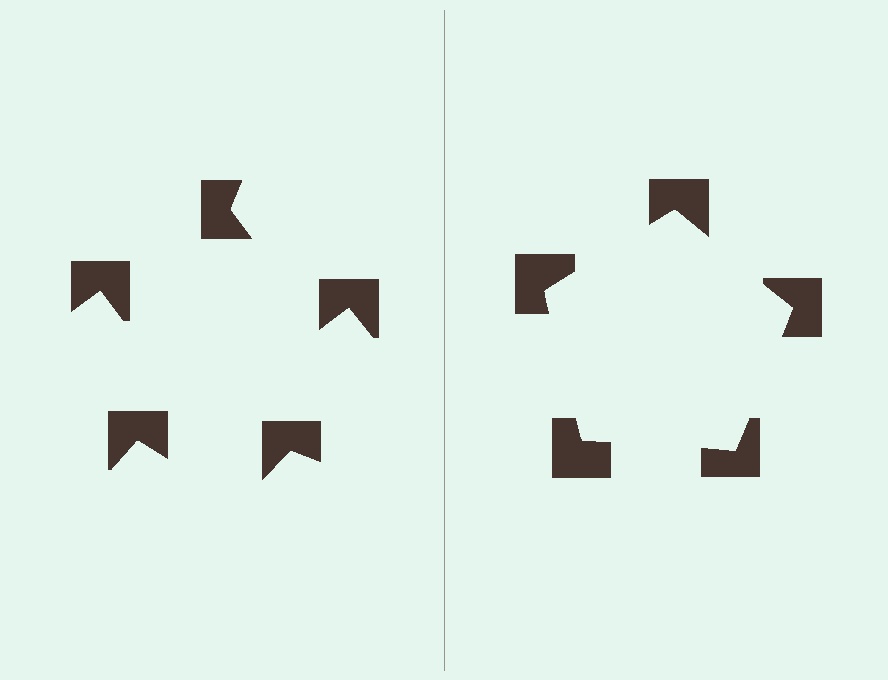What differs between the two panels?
The notched squares are positioned identically on both sides; only the wedge orientations differ. On the right they align to a pentagon; on the left they are misaligned.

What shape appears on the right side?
An illusory pentagon.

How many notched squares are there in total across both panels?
10 — 5 on each side.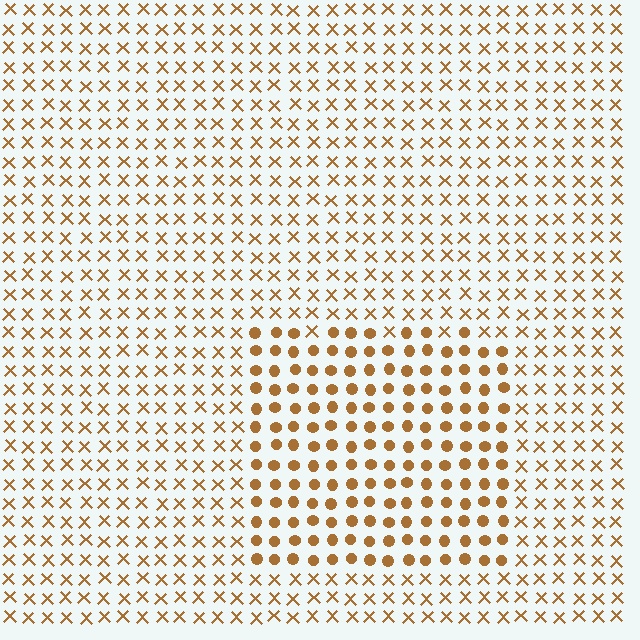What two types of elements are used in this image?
The image uses circles inside the rectangle region and X marks outside it.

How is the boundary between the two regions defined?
The boundary is defined by a change in element shape: circles inside vs. X marks outside. All elements share the same color and spacing.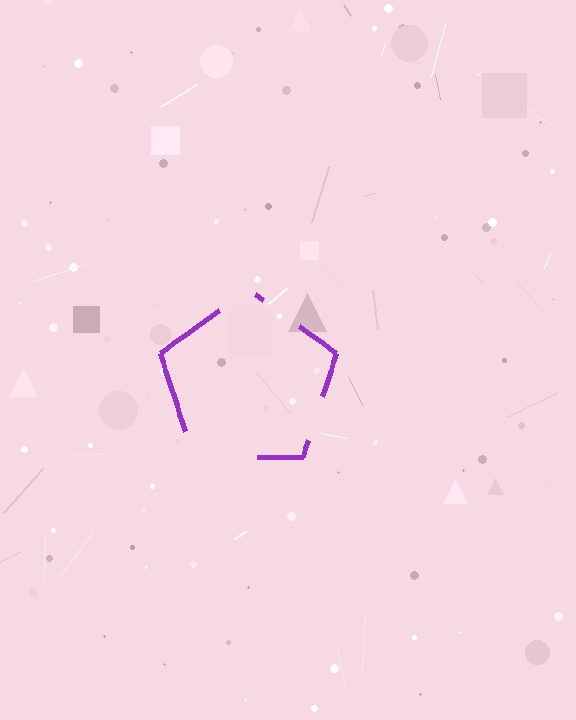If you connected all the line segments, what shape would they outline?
They would outline a pentagon.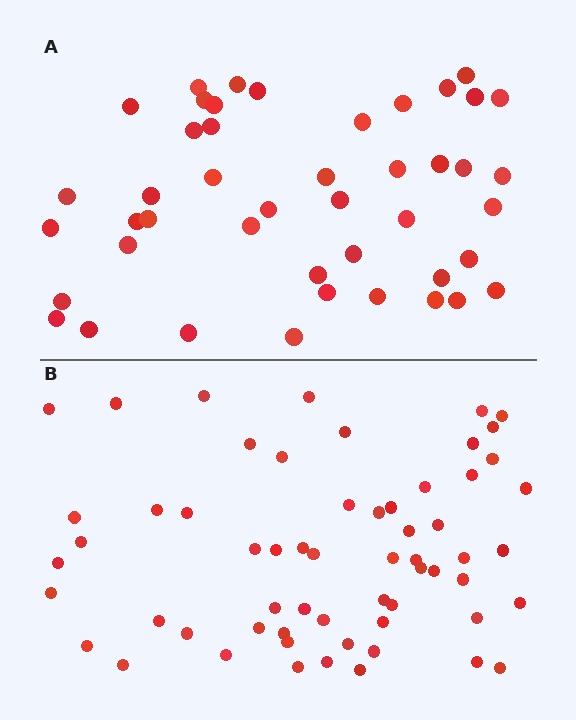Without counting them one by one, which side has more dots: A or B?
Region B (the bottom region) has more dots.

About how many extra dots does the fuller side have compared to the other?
Region B has approximately 15 more dots than region A.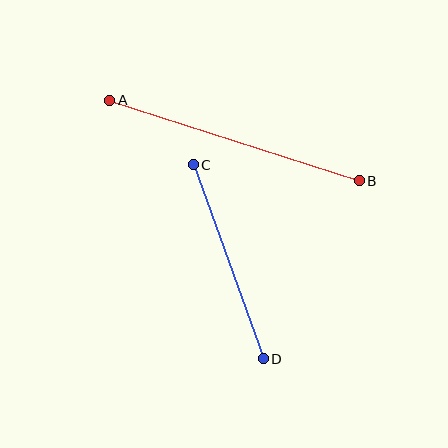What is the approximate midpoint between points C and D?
The midpoint is at approximately (228, 262) pixels.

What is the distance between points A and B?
The distance is approximately 262 pixels.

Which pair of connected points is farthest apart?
Points A and B are farthest apart.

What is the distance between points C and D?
The distance is approximately 206 pixels.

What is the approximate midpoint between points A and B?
The midpoint is at approximately (235, 140) pixels.